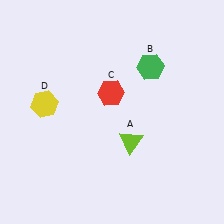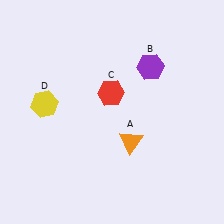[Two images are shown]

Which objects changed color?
A changed from lime to orange. B changed from green to purple.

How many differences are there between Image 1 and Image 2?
There are 2 differences between the two images.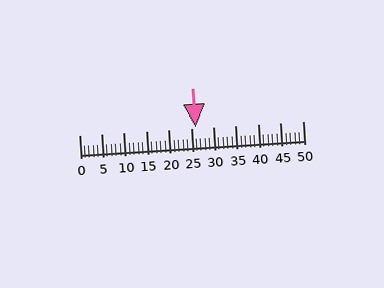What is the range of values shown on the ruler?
The ruler shows values from 0 to 50.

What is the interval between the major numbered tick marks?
The major tick marks are spaced 5 units apart.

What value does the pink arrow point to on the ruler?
The pink arrow points to approximately 26.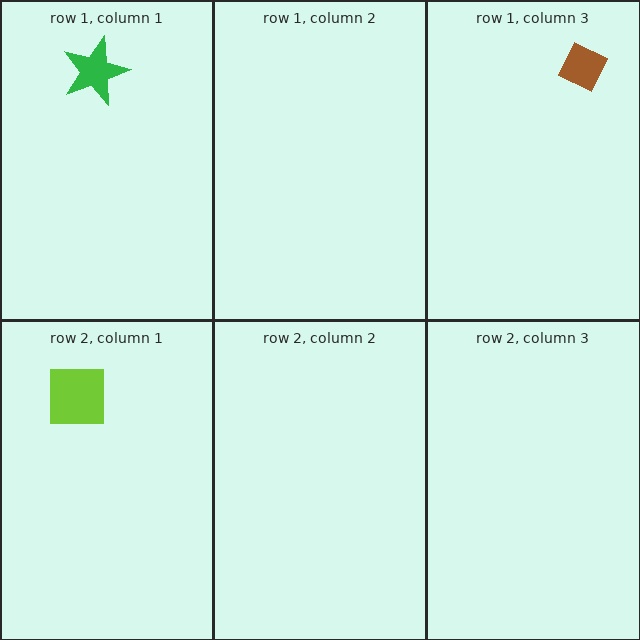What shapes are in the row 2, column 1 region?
The lime square.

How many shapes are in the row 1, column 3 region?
1.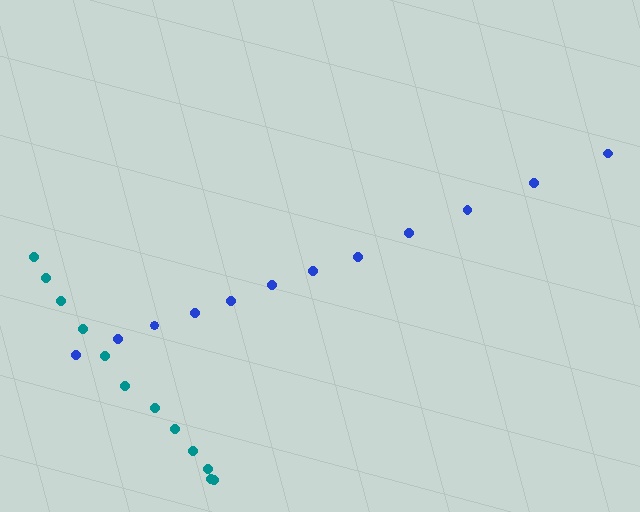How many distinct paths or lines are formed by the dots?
There are 2 distinct paths.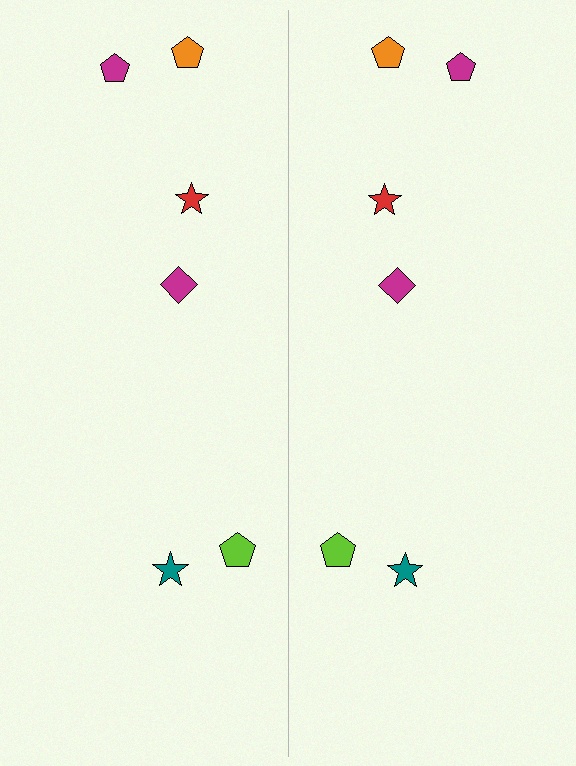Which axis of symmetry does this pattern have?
The pattern has a vertical axis of symmetry running through the center of the image.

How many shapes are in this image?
There are 12 shapes in this image.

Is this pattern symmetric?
Yes, this pattern has bilateral (reflection) symmetry.